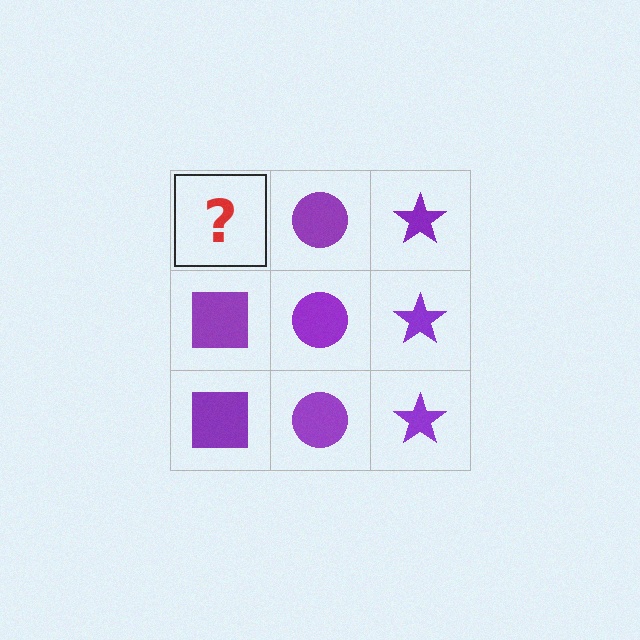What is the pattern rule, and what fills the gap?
The rule is that each column has a consistent shape. The gap should be filled with a purple square.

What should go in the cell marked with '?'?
The missing cell should contain a purple square.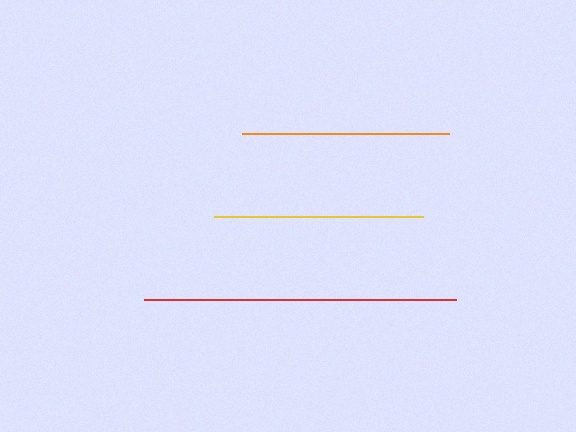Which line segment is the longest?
The red line is the longest at approximately 312 pixels.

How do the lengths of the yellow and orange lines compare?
The yellow and orange lines are approximately the same length.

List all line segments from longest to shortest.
From longest to shortest: red, yellow, orange.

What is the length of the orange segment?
The orange segment is approximately 207 pixels long.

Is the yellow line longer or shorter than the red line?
The red line is longer than the yellow line.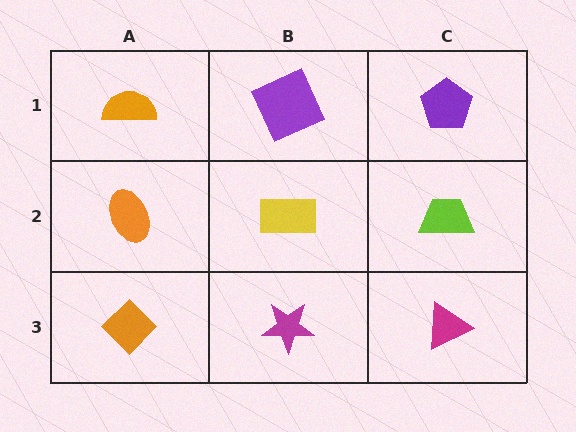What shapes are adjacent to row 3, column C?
A lime trapezoid (row 2, column C), a magenta star (row 3, column B).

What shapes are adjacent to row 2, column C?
A purple pentagon (row 1, column C), a magenta triangle (row 3, column C), a yellow rectangle (row 2, column B).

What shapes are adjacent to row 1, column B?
A yellow rectangle (row 2, column B), an orange semicircle (row 1, column A), a purple pentagon (row 1, column C).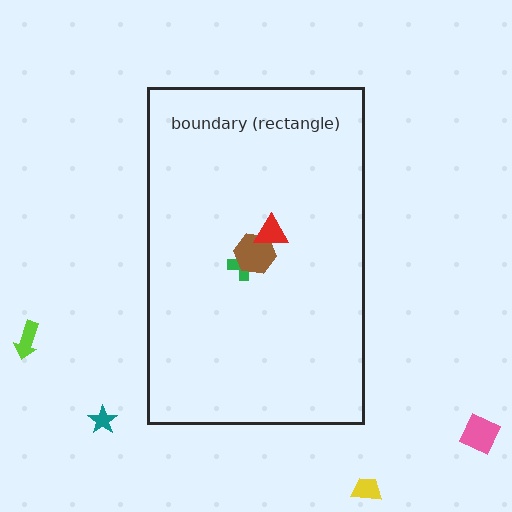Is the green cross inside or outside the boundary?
Inside.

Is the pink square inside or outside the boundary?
Outside.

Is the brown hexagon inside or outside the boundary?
Inside.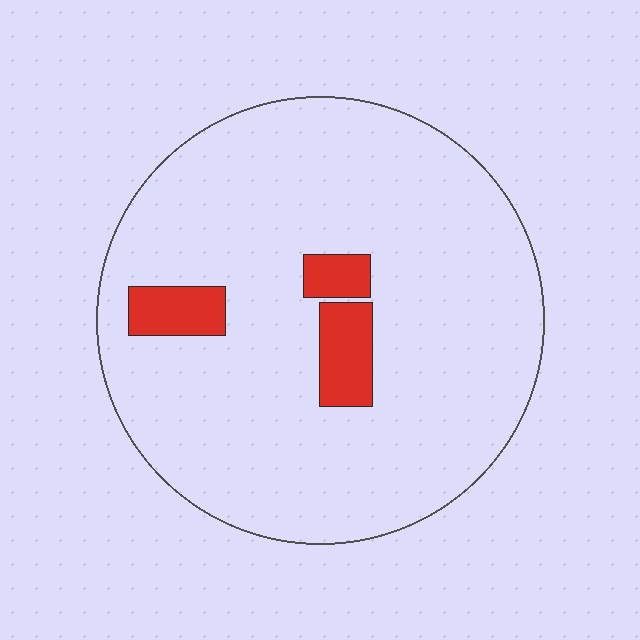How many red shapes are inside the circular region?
3.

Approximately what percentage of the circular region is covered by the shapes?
Approximately 10%.